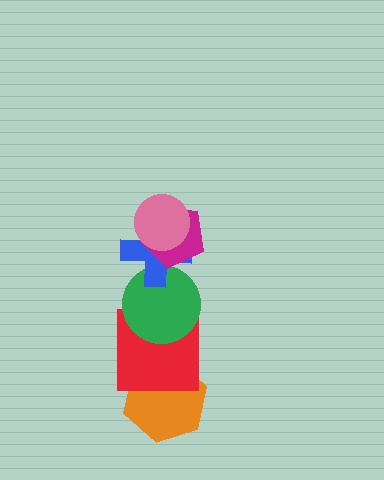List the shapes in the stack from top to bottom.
From top to bottom: the pink circle, the magenta pentagon, the blue cross, the green circle, the red square, the orange hexagon.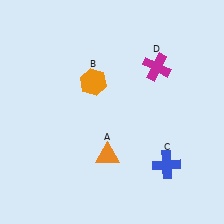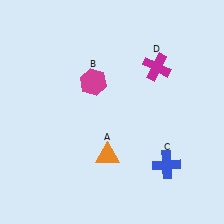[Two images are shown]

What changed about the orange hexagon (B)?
In Image 1, B is orange. In Image 2, it changed to magenta.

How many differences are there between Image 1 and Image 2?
There is 1 difference between the two images.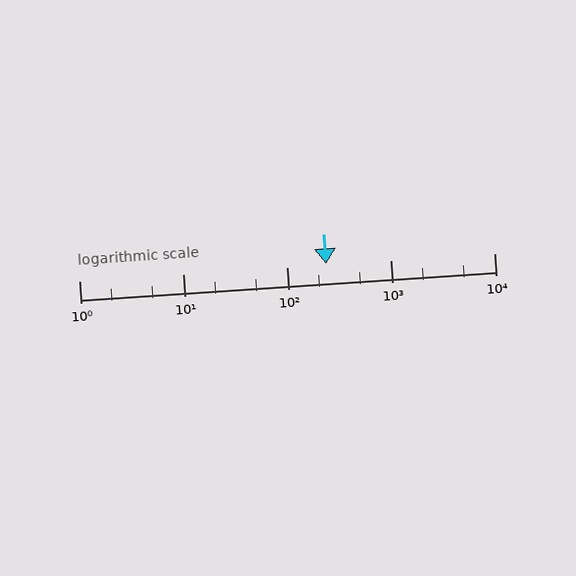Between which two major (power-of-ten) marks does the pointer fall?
The pointer is between 100 and 1000.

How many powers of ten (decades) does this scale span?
The scale spans 4 decades, from 1 to 10000.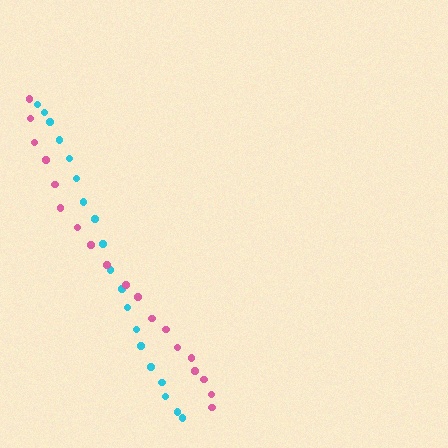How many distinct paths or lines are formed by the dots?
There are 2 distinct paths.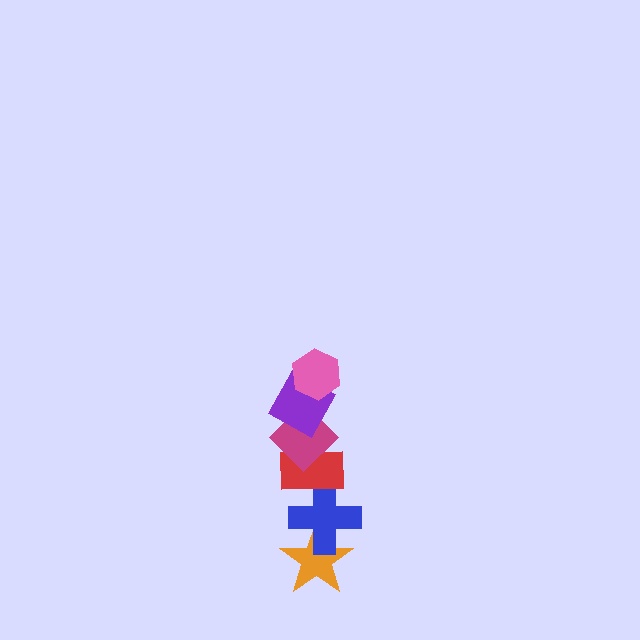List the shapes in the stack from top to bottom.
From top to bottom: the pink hexagon, the purple square, the magenta diamond, the red rectangle, the blue cross, the orange star.